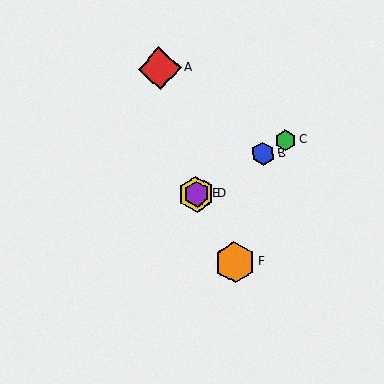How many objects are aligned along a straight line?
4 objects (B, C, D, E) are aligned along a straight line.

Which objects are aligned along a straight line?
Objects B, C, D, E are aligned along a straight line.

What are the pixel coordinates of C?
Object C is at (286, 140).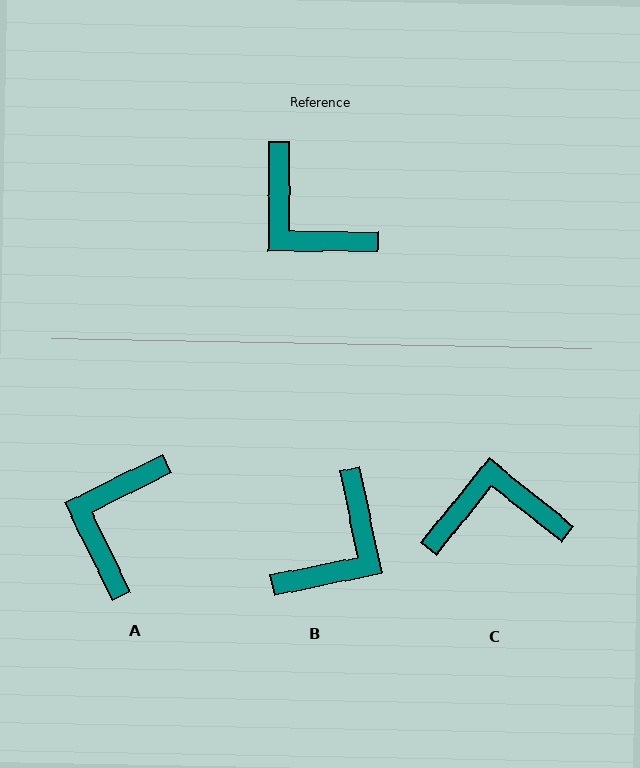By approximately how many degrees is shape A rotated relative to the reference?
Approximately 64 degrees clockwise.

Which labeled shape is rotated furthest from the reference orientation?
C, about 128 degrees away.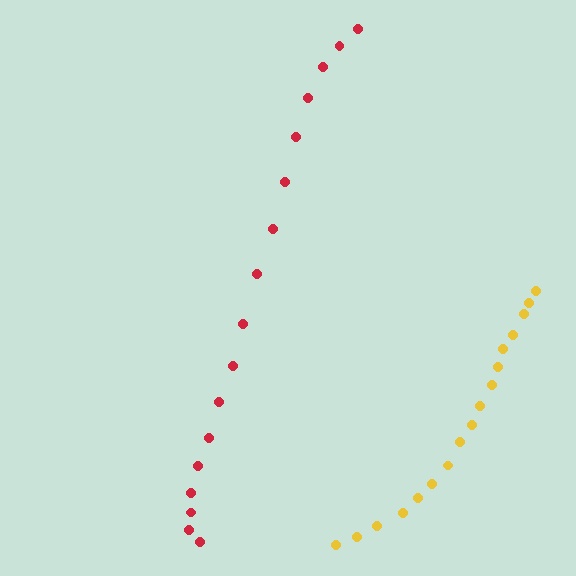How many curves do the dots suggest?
There are 2 distinct paths.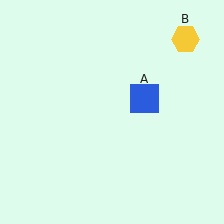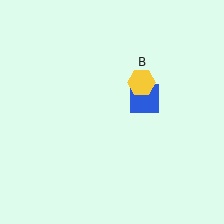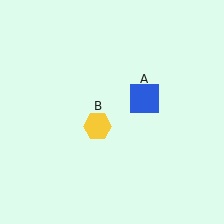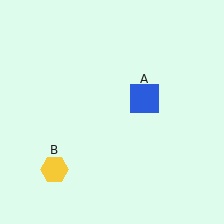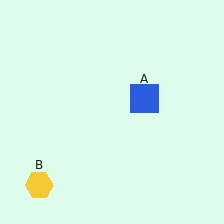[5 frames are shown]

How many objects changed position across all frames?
1 object changed position: yellow hexagon (object B).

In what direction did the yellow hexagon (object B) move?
The yellow hexagon (object B) moved down and to the left.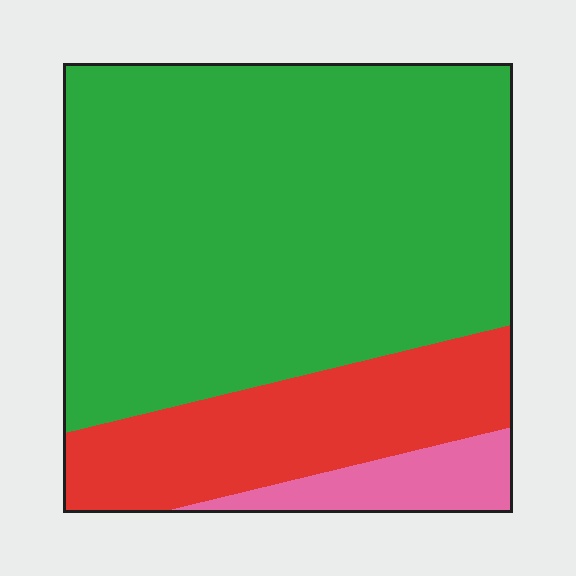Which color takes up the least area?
Pink, at roughly 10%.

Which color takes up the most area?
Green, at roughly 70%.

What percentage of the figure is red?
Red covers 22% of the figure.